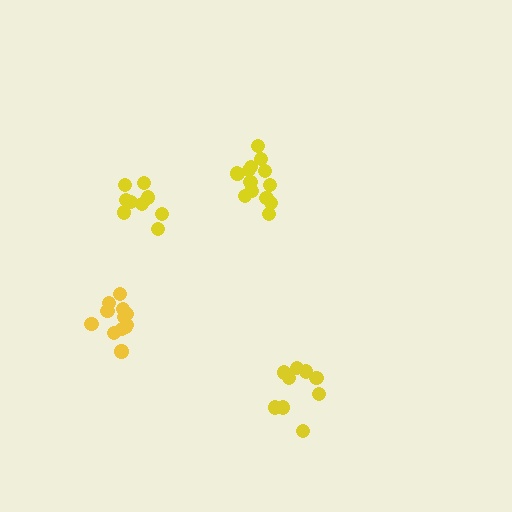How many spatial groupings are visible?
There are 4 spatial groupings.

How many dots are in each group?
Group 1: 9 dots, Group 2: 14 dots, Group 3: 12 dots, Group 4: 9 dots (44 total).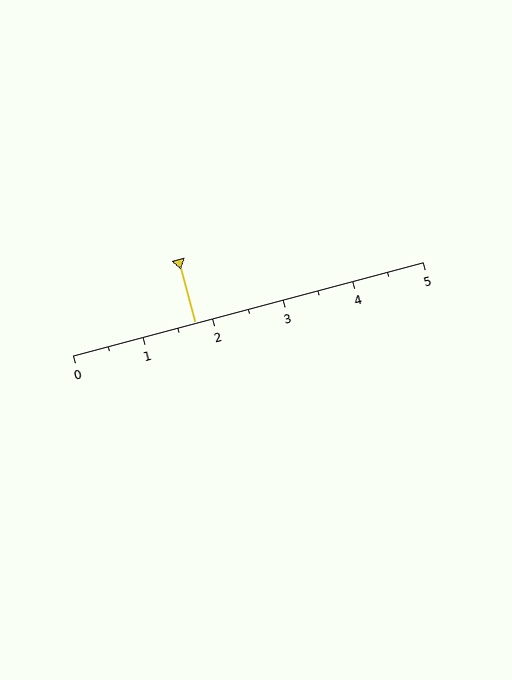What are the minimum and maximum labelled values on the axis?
The axis runs from 0 to 5.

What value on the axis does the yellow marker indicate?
The marker indicates approximately 1.8.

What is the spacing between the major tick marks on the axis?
The major ticks are spaced 1 apart.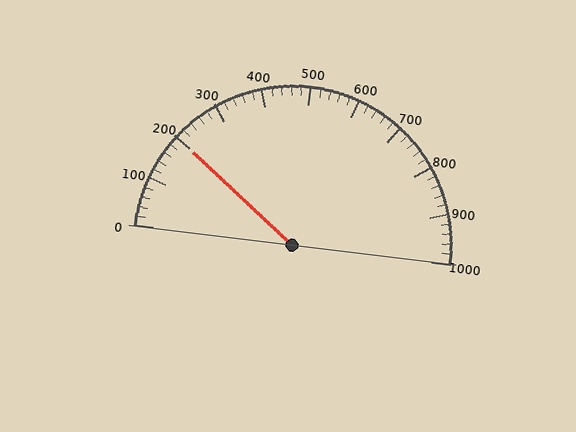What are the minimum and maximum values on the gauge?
The gauge ranges from 0 to 1000.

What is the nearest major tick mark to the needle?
The nearest major tick mark is 200.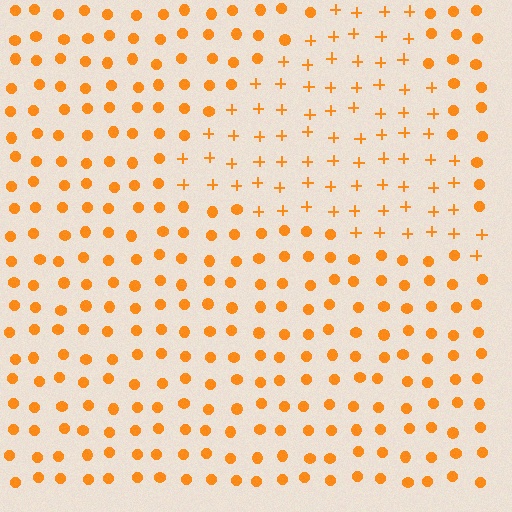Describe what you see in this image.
The image is filled with small orange elements arranged in a uniform grid. A triangle-shaped region contains plus signs, while the surrounding area contains circles. The boundary is defined purely by the change in element shape.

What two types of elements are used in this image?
The image uses plus signs inside the triangle region and circles outside it.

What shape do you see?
I see a triangle.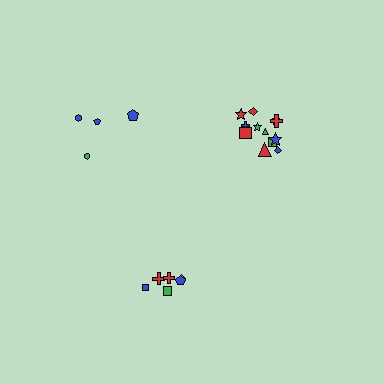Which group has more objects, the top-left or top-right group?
The top-right group.